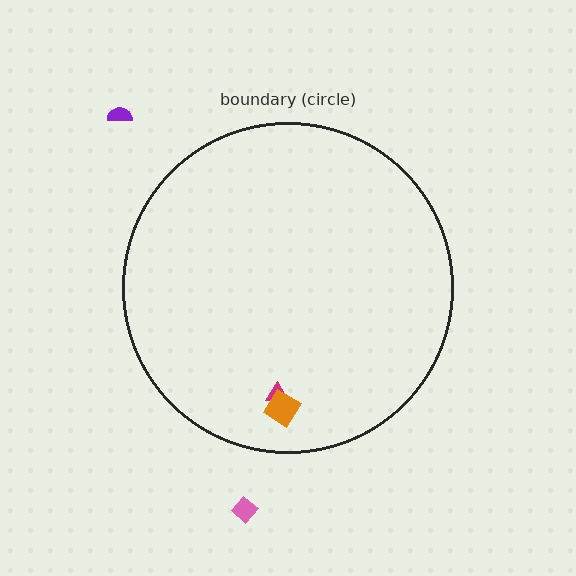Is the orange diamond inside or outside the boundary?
Inside.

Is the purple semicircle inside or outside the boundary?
Outside.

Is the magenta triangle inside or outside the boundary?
Inside.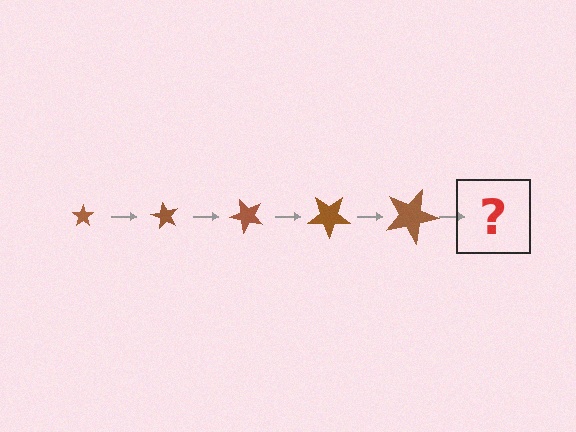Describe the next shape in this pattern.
It should be a star, larger than the previous one and rotated 300 degrees from the start.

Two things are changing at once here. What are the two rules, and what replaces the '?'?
The two rules are that the star grows larger each step and it rotates 60 degrees each step. The '?' should be a star, larger than the previous one and rotated 300 degrees from the start.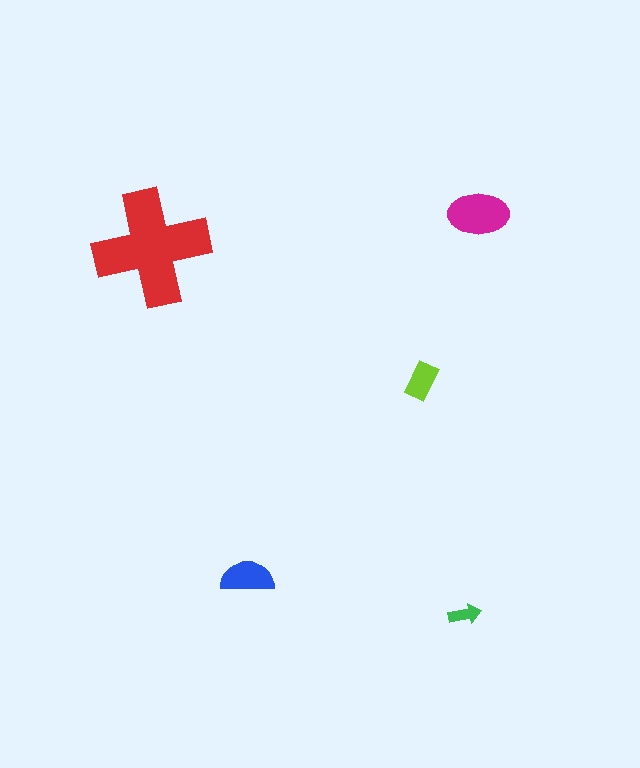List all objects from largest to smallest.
The red cross, the magenta ellipse, the blue semicircle, the lime rectangle, the green arrow.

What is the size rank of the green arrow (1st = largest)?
5th.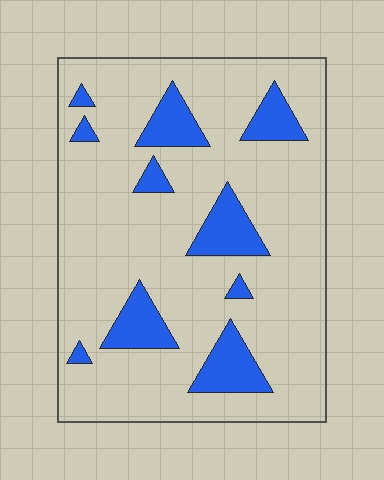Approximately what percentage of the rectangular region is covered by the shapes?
Approximately 15%.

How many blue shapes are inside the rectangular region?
10.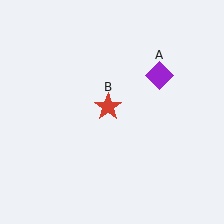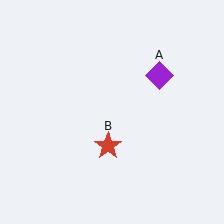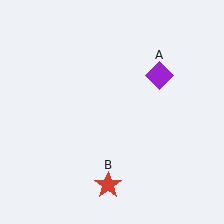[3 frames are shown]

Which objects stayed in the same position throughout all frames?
Purple diamond (object A) remained stationary.